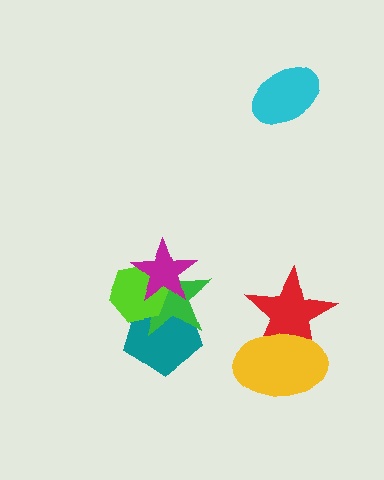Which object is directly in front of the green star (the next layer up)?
The lime hexagon is directly in front of the green star.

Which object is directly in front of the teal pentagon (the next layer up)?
The green star is directly in front of the teal pentagon.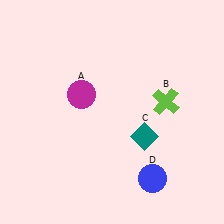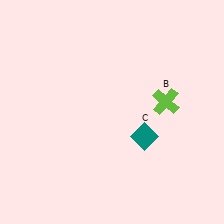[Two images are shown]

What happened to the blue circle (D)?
The blue circle (D) was removed in Image 2. It was in the bottom-right area of Image 1.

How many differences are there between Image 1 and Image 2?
There are 2 differences between the two images.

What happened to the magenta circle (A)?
The magenta circle (A) was removed in Image 2. It was in the top-left area of Image 1.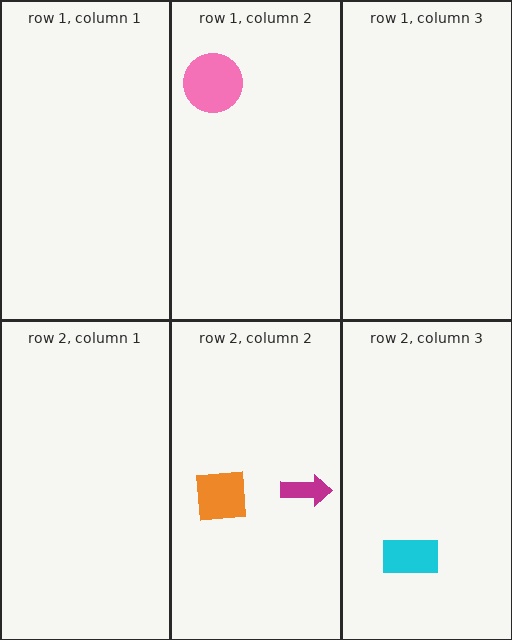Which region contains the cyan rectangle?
The row 2, column 3 region.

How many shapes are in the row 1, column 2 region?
1.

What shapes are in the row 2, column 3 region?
The cyan rectangle.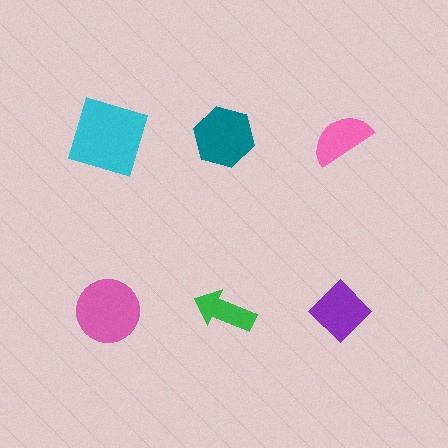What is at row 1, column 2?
A teal hexagon.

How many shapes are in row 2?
3 shapes.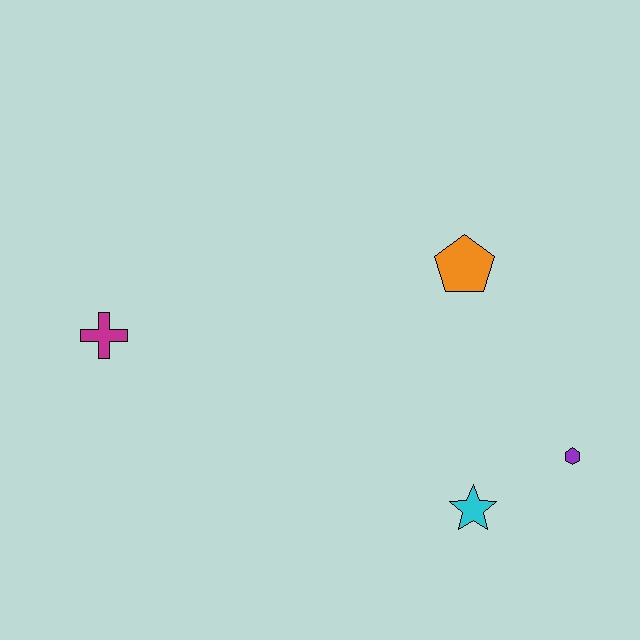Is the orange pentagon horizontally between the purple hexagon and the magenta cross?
Yes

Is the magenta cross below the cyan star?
No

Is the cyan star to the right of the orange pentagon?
Yes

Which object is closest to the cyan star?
The purple hexagon is closest to the cyan star.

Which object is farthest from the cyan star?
The magenta cross is farthest from the cyan star.